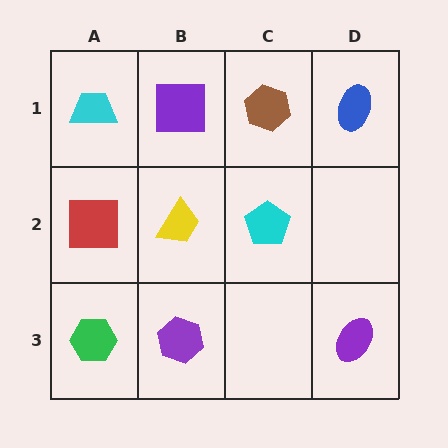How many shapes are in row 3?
3 shapes.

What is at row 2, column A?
A red square.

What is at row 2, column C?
A cyan pentagon.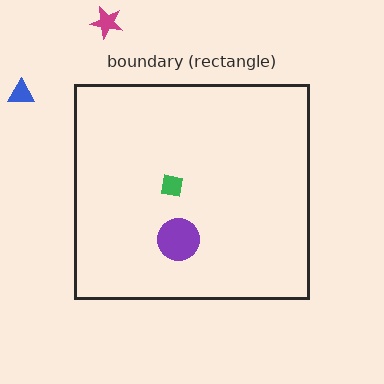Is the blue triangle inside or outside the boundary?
Outside.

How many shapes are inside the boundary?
2 inside, 2 outside.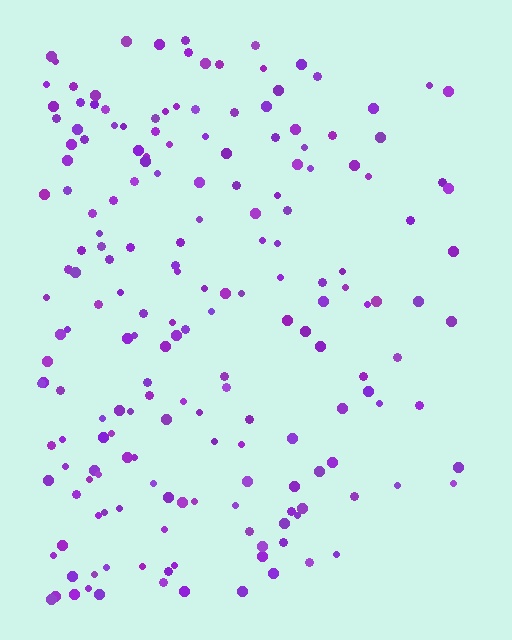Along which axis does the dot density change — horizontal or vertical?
Horizontal.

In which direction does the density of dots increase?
From right to left, with the left side densest.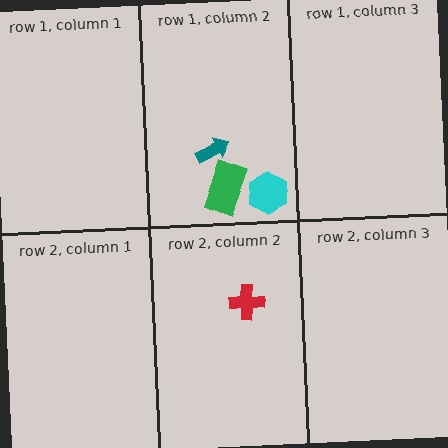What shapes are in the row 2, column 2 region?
The red cross.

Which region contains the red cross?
The row 2, column 2 region.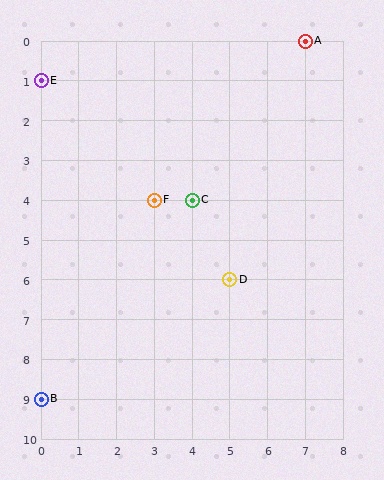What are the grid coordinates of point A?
Point A is at grid coordinates (7, 0).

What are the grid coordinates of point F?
Point F is at grid coordinates (3, 4).